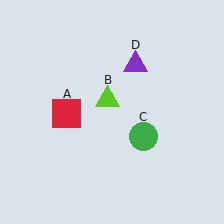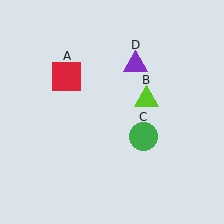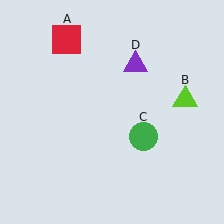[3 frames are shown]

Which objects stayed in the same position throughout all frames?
Green circle (object C) and purple triangle (object D) remained stationary.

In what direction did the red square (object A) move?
The red square (object A) moved up.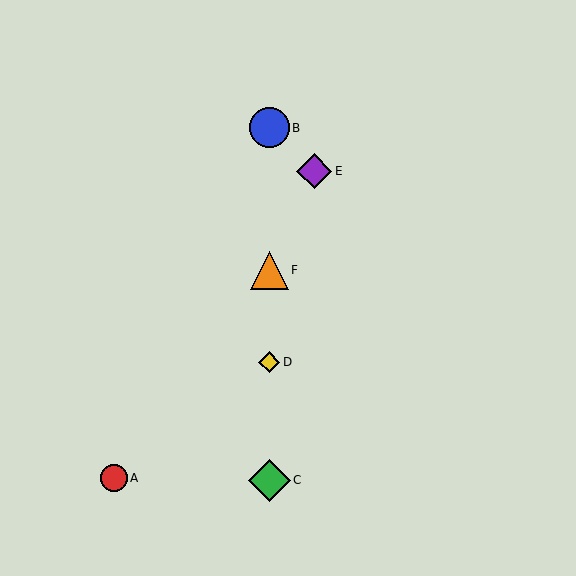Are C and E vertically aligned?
No, C is at x≈269 and E is at x≈314.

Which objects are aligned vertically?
Objects B, C, D, F are aligned vertically.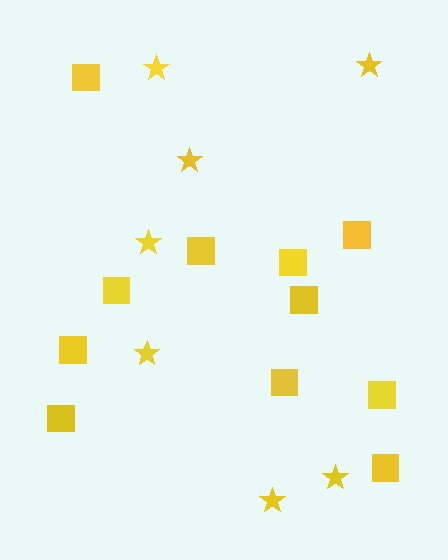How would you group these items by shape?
There are 2 groups: one group of squares (11) and one group of stars (7).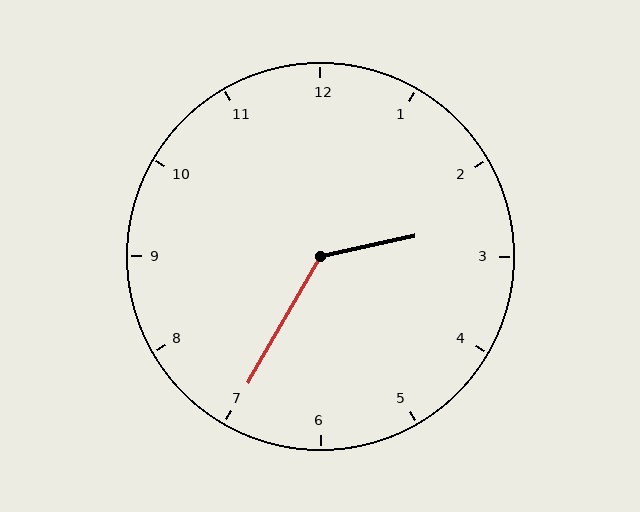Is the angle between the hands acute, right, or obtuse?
It is obtuse.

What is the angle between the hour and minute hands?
Approximately 132 degrees.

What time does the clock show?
2:35.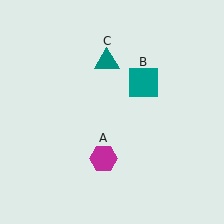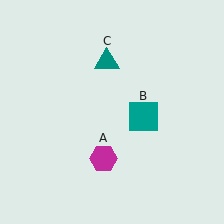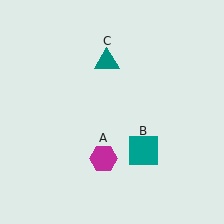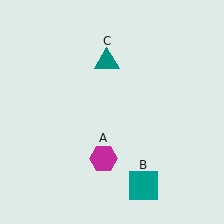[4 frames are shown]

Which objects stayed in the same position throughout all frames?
Magenta hexagon (object A) and teal triangle (object C) remained stationary.